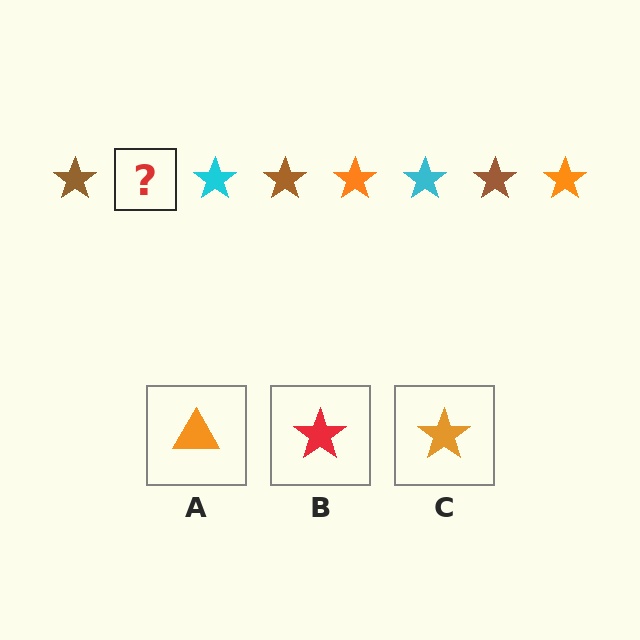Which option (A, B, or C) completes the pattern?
C.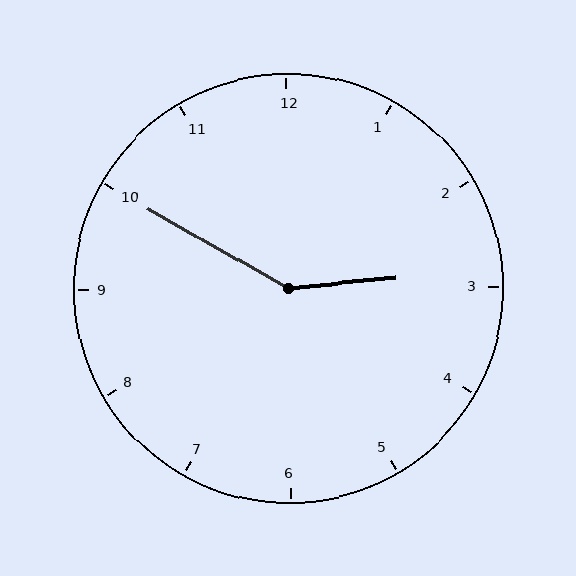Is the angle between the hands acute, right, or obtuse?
It is obtuse.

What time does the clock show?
2:50.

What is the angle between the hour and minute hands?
Approximately 145 degrees.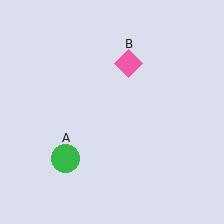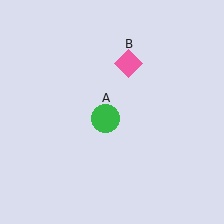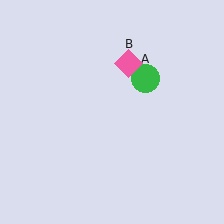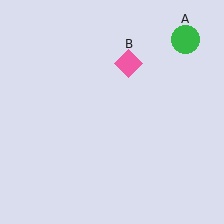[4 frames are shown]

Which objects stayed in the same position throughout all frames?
Pink diamond (object B) remained stationary.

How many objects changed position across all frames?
1 object changed position: green circle (object A).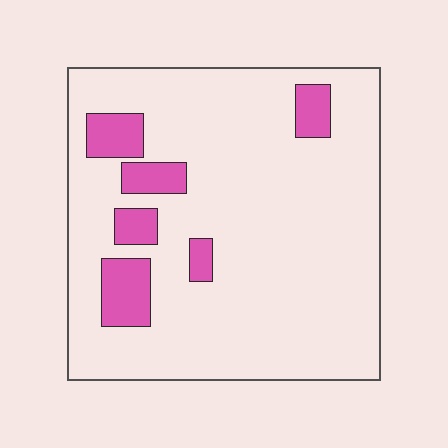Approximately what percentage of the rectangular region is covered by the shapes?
Approximately 15%.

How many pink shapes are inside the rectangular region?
6.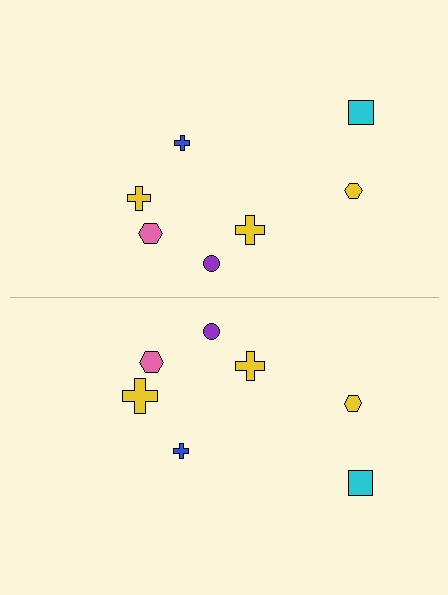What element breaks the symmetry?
The yellow cross on the bottom side has a different size than its mirror counterpart.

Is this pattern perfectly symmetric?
No, the pattern is not perfectly symmetric. The yellow cross on the bottom side has a different size than its mirror counterpart.